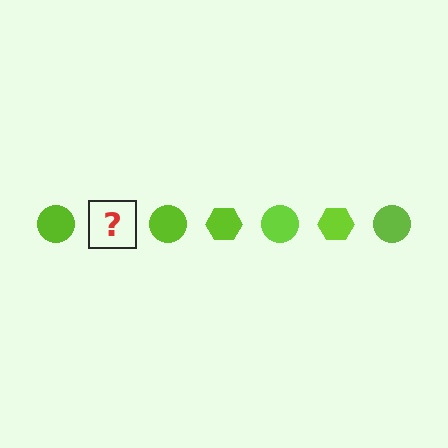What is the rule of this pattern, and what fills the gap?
The rule is that the pattern cycles through circle, hexagon shapes in lime. The gap should be filled with a lime hexagon.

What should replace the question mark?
The question mark should be replaced with a lime hexagon.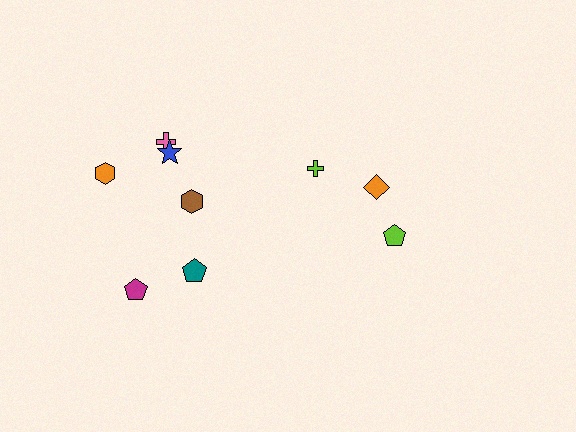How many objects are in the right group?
There are 3 objects.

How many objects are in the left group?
There are 6 objects.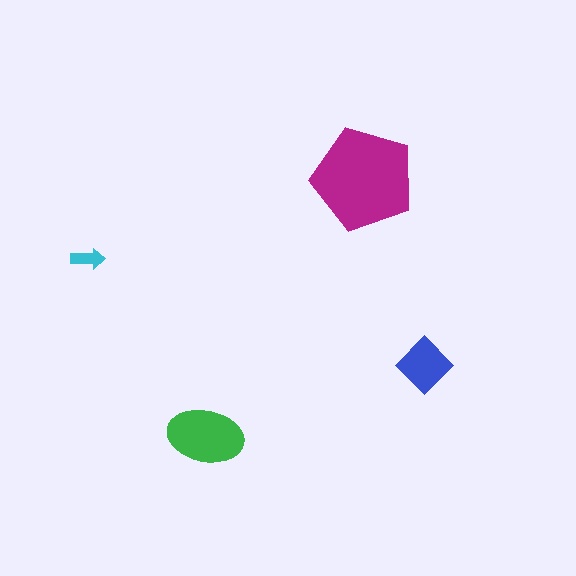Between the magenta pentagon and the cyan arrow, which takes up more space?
The magenta pentagon.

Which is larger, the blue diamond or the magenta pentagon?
The magenta pentagon.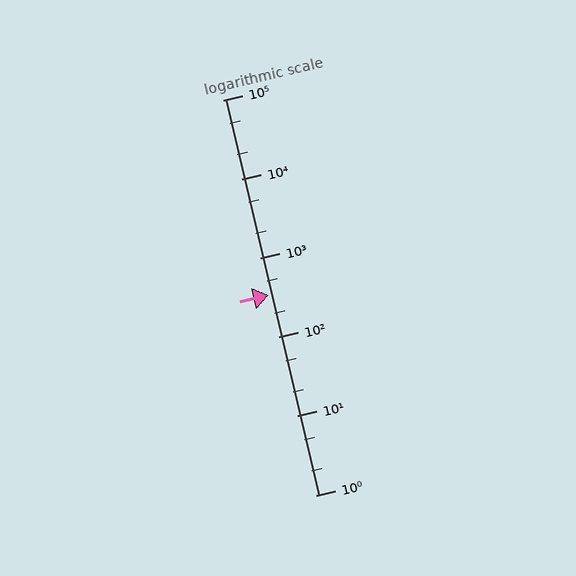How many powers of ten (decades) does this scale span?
The scale spans 5 decades, from 1 to 100000.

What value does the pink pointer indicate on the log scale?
The pointer indicates approximately 340.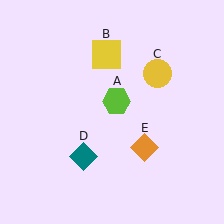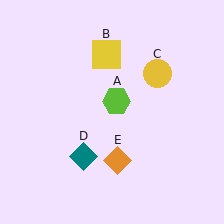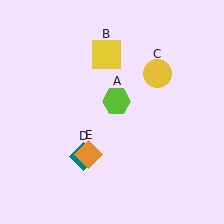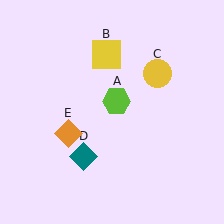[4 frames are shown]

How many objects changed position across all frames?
1 object changed position: orange diamond (object E).